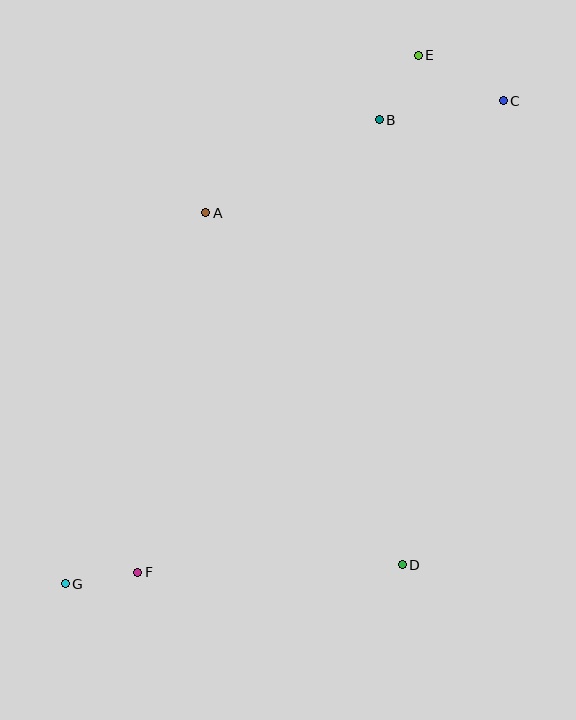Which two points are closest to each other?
Points F and G are closest to each other.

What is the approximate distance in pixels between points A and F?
The distance between A and F is approximately 365 pixels.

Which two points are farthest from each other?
Points C and G are farthest from each other.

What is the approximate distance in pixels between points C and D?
The distance between C and D is approximately 475 pixels.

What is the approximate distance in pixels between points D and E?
The distance between D and E is approximately 510 pixels.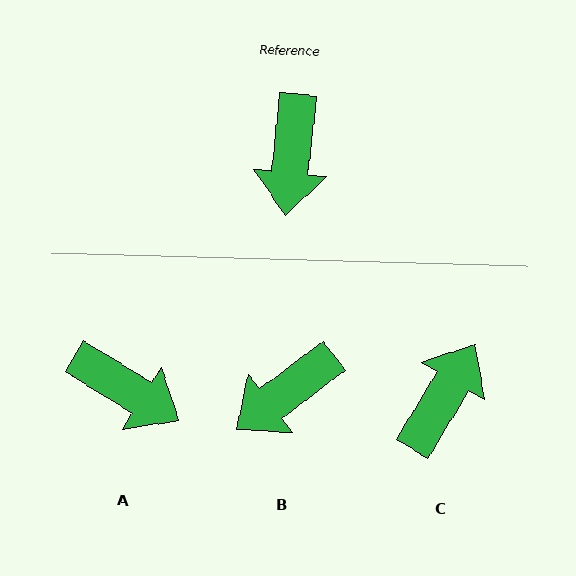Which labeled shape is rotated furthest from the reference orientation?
C, about 155 degrees away.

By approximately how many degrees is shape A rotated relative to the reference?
Approximately 64 degrees counter-clockwise.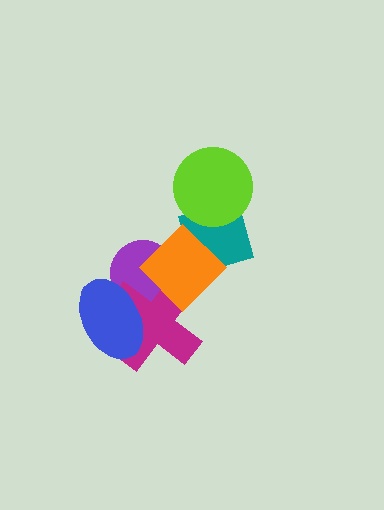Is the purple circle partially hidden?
Yes, it is partially covered by another shape.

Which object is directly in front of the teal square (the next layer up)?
The lime circle is directly in front of the teal square.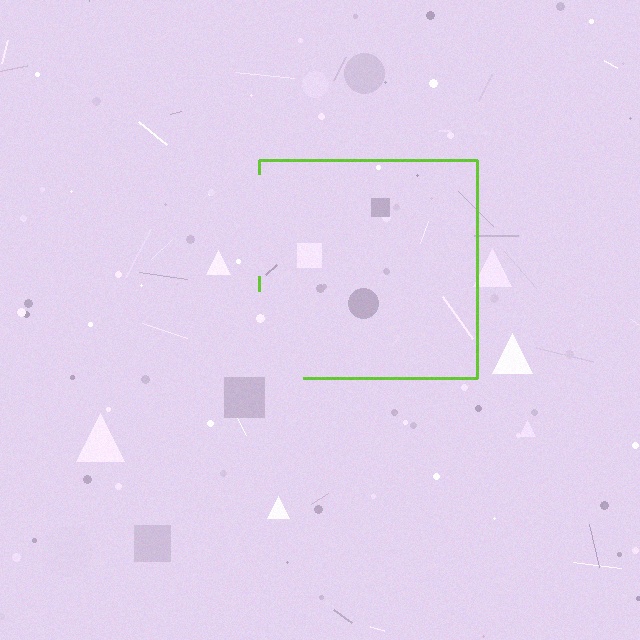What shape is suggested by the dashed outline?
The dashed outline suggests a square.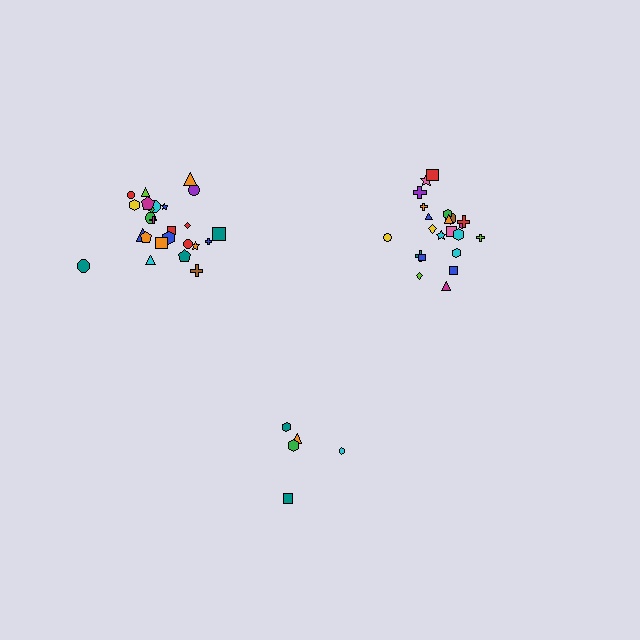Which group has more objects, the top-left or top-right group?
The top-left group.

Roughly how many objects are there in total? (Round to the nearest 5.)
Roughly 50 objects in total.